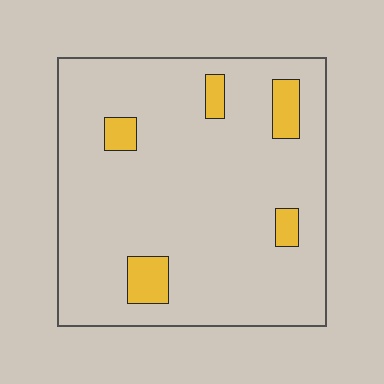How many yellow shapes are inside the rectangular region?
5.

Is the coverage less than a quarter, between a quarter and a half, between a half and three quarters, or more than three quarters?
Less than a quarter.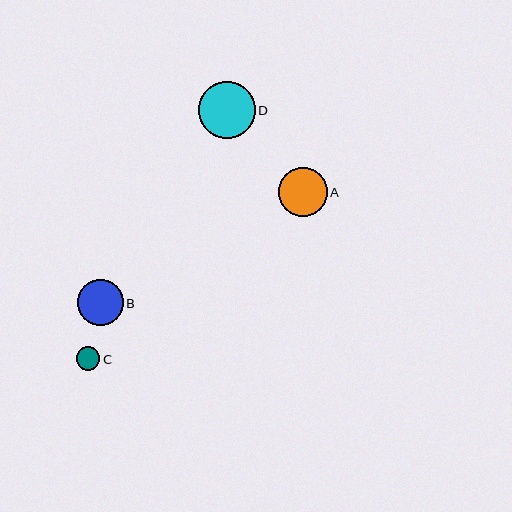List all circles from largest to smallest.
From largest to smallest: D, A, B, C.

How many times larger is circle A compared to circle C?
Circle A is approximately 2.1 times the size of circle C.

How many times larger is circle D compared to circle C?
Circle D is approximately 2.4 times the size of circle C.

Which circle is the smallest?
Circle C is the smallest with a size of approximately 24 pixels.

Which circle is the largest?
Circle D is the largest with a size of approximately 57 pixels.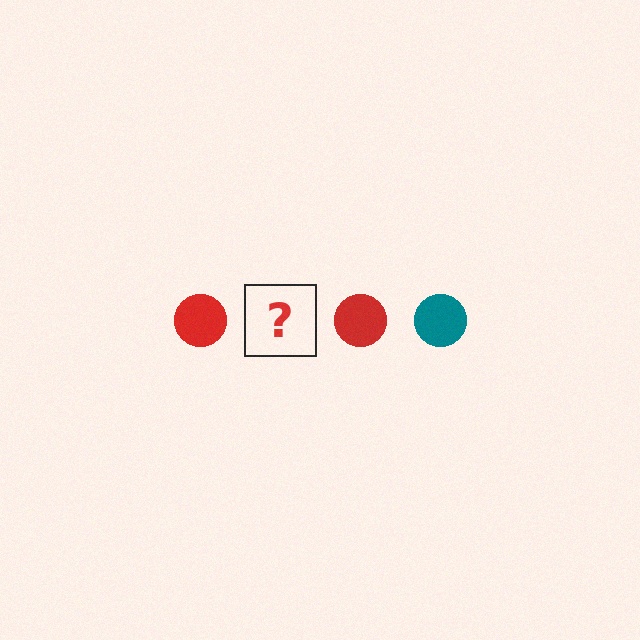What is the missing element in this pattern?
The missing element is a teal circle.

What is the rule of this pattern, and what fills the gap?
The rule is that the pattern cycles through red, teal circles. The gap should be filled with a teal circle.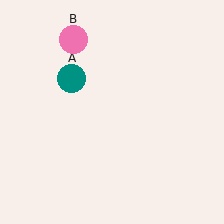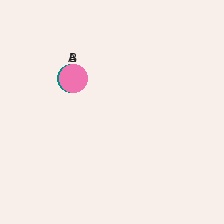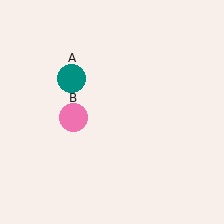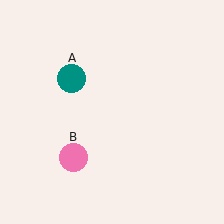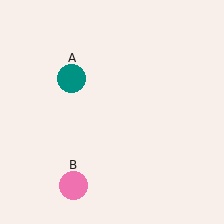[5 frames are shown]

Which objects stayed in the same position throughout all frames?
Teal circle (object A) remained stationary.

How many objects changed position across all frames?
1 object changed position: pink circle (object B).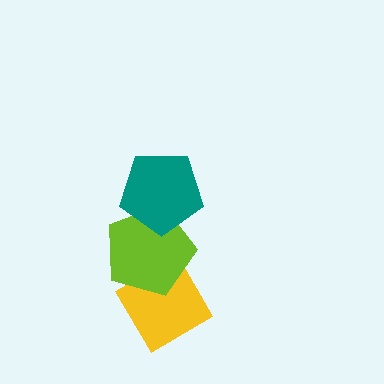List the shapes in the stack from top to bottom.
From top to bottom: the teal pentagon, the lime pentagon, the yellow diamond.